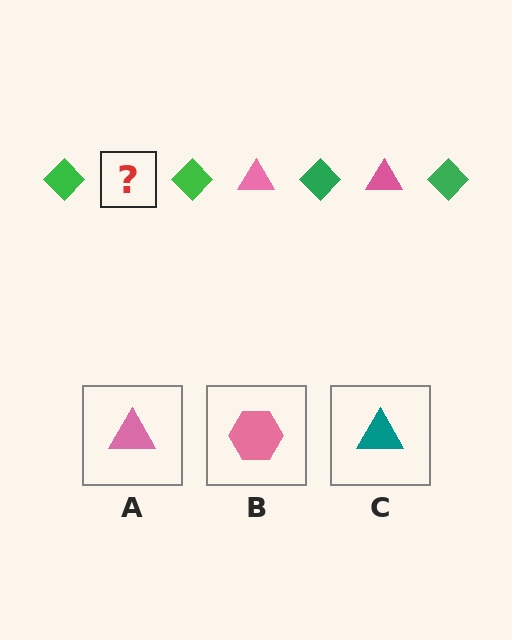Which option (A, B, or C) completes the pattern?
A.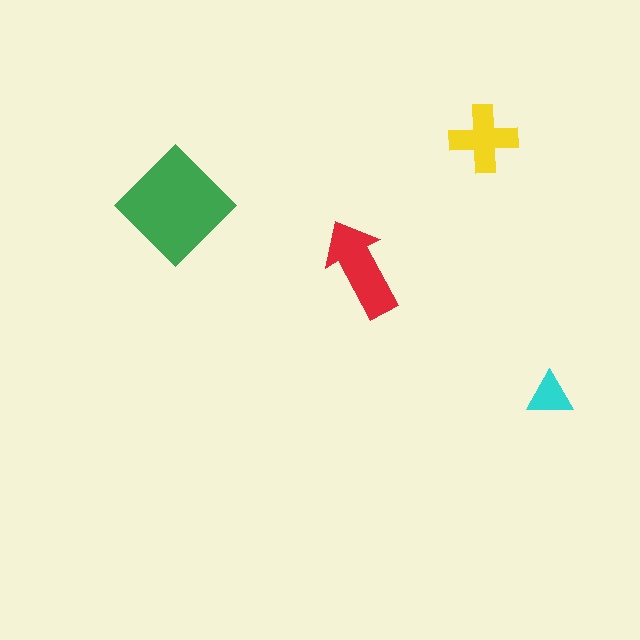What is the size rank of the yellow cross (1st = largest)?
3rd.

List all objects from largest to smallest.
The green diamond, the red arrow, the yellow cross, the cyan triangle.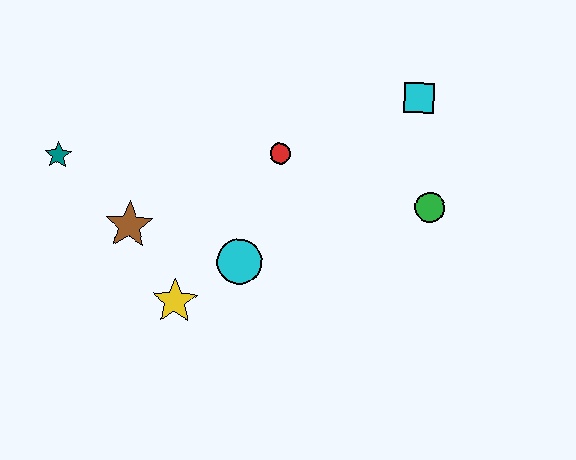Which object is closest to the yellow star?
The cyan circle is closest to the yellow star.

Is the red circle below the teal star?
No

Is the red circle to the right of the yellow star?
Yes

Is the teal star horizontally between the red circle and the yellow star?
No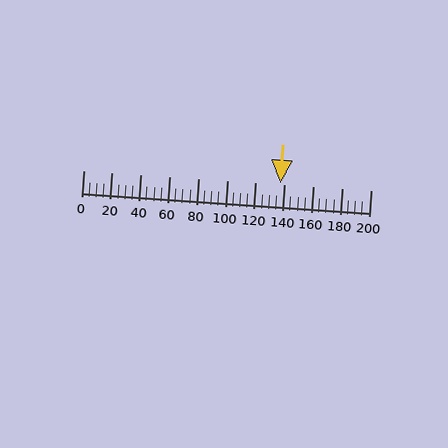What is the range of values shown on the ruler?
The ruler shows values from 0 to 200.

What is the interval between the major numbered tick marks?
The major tick marks are spaced 20 units apart.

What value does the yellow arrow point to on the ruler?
The yellow arrow points to approximately 137.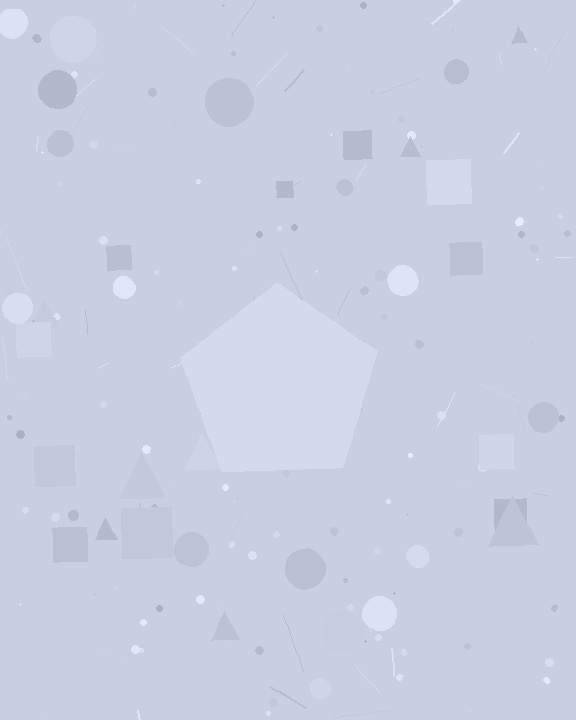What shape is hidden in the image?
A pentagon is hidden in the image.